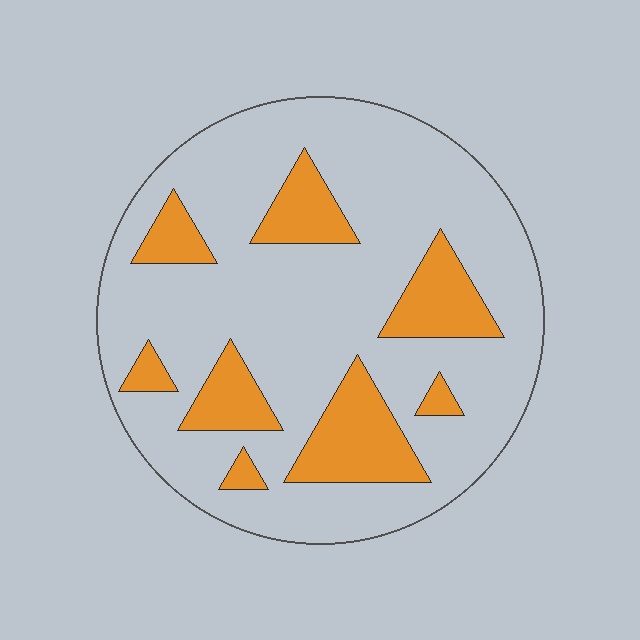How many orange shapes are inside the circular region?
8.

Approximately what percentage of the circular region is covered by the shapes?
Approximately 20%.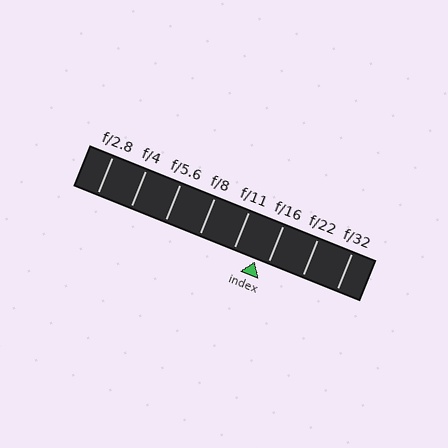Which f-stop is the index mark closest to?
The index mark is closest to f/16.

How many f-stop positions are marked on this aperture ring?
There are 8 f-stop positions marked.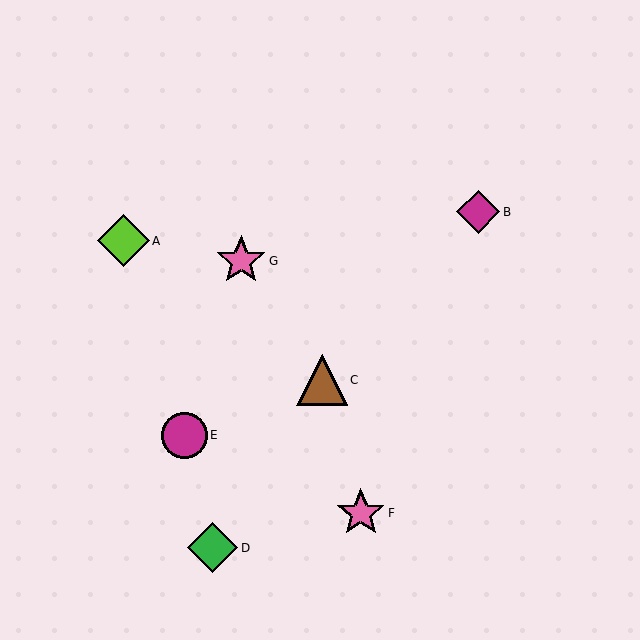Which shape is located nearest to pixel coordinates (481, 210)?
The magenta diamond (labeled B) at (478, 212) is nearest to that location.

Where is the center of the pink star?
The center of the pink star is at (241, 261).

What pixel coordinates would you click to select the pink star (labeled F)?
Click at (361, 513) to select the pink star F.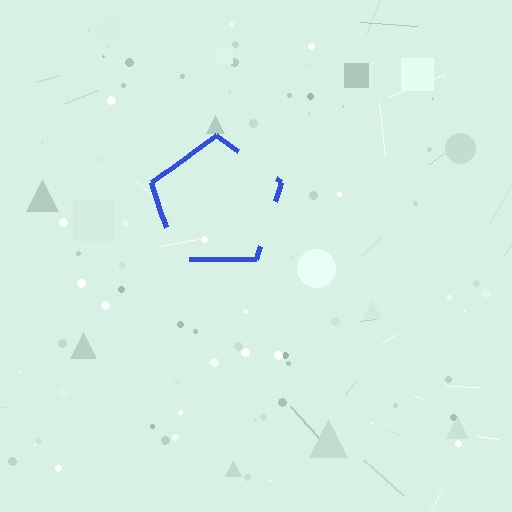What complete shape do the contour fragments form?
The contour fragments form a pentagon.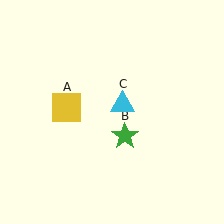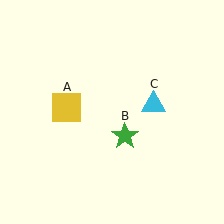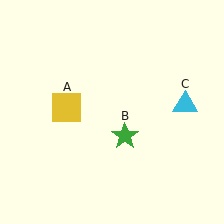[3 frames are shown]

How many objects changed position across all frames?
1 object changed position: cyan triangle (object C).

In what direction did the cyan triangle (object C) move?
The cyan triangle (object C) moved right.